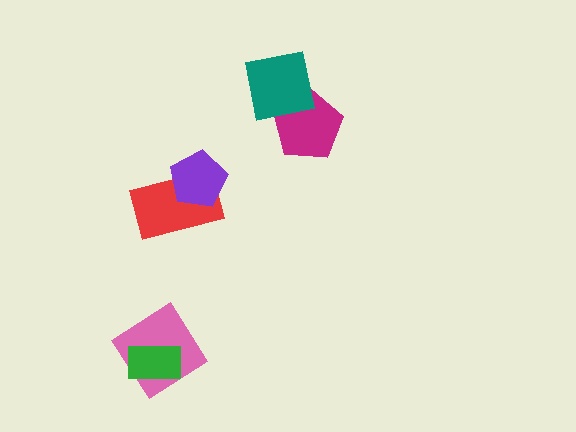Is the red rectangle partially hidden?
Yes, it is partially covered by another shape.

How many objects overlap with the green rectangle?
1 object overlaps with the green rectangle.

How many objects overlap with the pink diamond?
1 object overlaps with the pink diamond.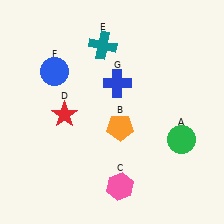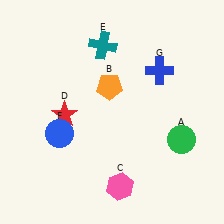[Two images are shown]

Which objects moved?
The objects that moved are: the orange pentagon (B), the blue circle (F), the blue cross (G).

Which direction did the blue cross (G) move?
The blue cross (G) moved right.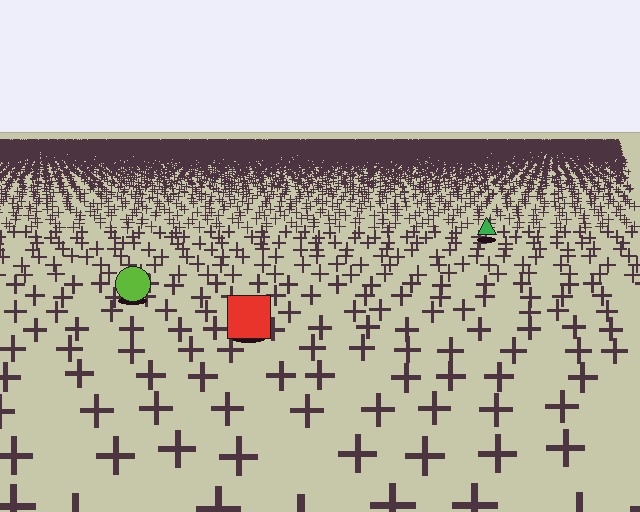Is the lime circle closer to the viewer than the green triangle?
Yes. The lime circle is closer — you can tell from the texture gradient: the ground texture is coarser near it.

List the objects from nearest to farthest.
From nearest to farthest: the red square, the lime circle, the green triangle.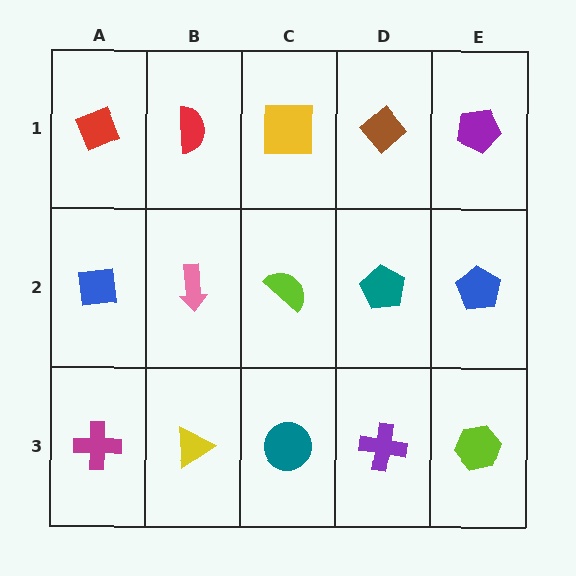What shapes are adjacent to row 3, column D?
A teal pentagon (row 2, column D), a teal circle (row 3, column C), a lime hexagon (row 3, column E).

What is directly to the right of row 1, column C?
A brown diamond.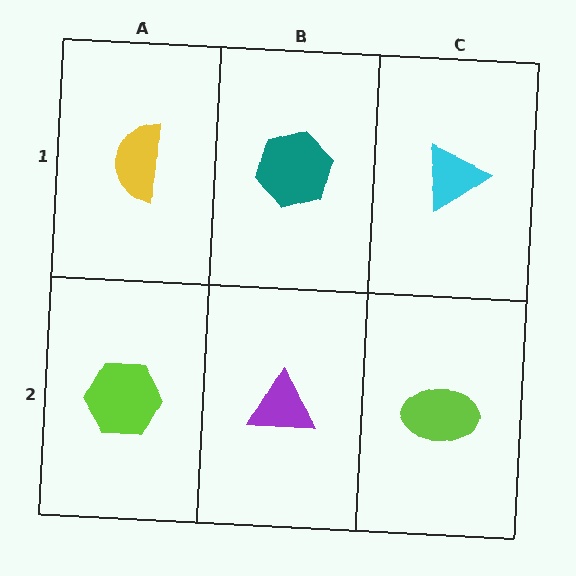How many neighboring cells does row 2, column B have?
3.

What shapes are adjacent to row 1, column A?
A lime hexagon (row 2, column A), a teal hexagon (row 1, column B).